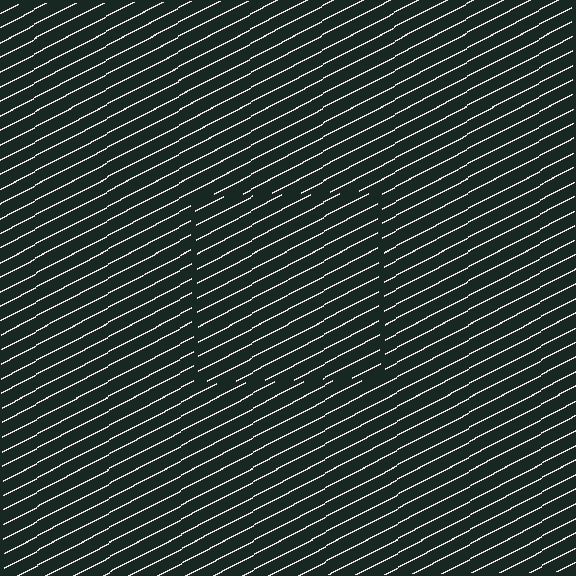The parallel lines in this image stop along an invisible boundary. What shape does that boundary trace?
An illusory square. The interior of the shape contains the same grating, shifted by half a period — the contour is defined by the phase discontinuity where line-ends from the inner and outer gratings abut.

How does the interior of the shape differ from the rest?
The interior of the shape contains the same grating, shifted by half a period — the contour is defined by the phase discontinuity where line-ends from the inner and outer gratings abut.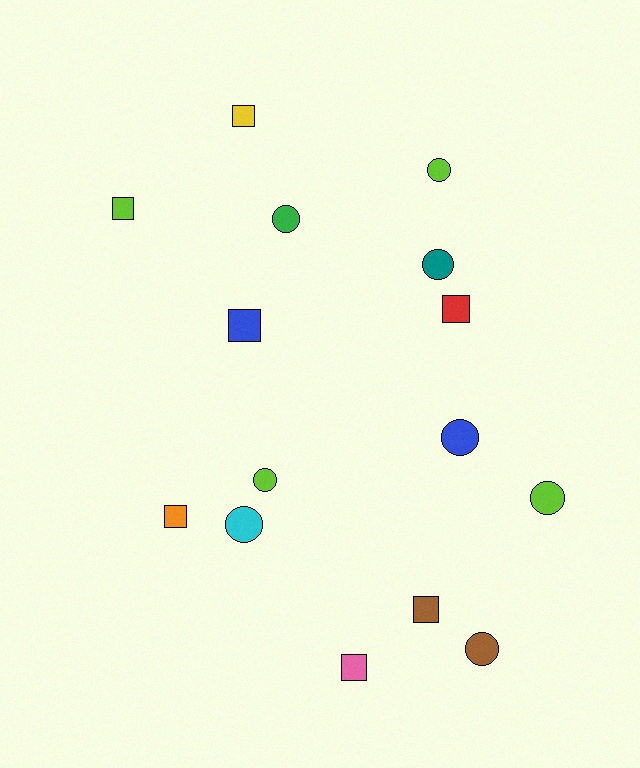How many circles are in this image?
There are 8 circles.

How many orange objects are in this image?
There is 1 orange object.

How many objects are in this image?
There are 15 objects.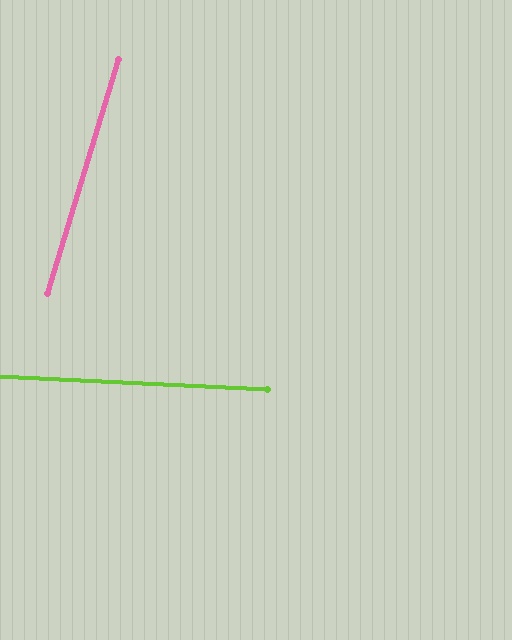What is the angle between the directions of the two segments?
Approximately 76 degrees.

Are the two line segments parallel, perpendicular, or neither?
Neither parallel nor perpendicular — they differ by about 76°.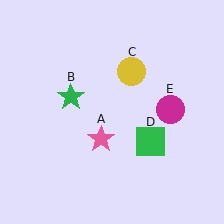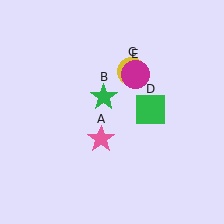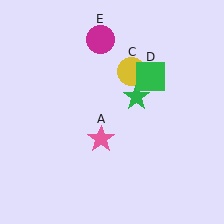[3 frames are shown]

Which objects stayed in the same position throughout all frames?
Pink star (object A) and yellow circle (object C) remained stationary.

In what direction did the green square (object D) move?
The green square (object D) moved up.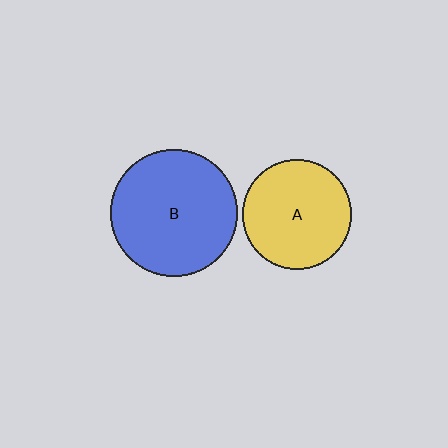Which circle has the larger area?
Circle B (blue).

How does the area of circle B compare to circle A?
Approximately 1.3 times.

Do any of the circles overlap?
No, none of the circles overlap.